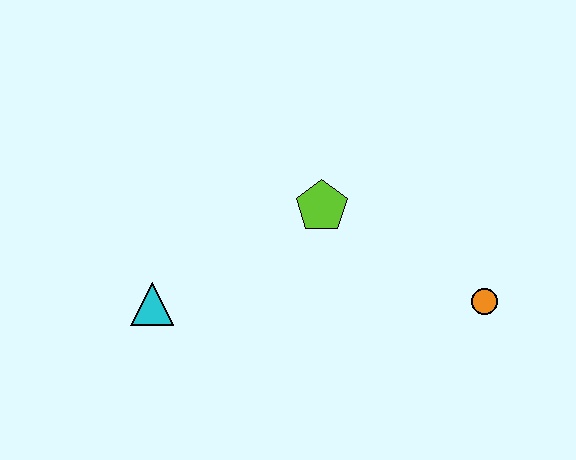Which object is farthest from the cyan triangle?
The orange circle is farthest from the cyan triangle.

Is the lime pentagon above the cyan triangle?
Yes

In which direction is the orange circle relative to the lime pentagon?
The orange circle is to the right of the lime pentagon.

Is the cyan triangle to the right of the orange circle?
No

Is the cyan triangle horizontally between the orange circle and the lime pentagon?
No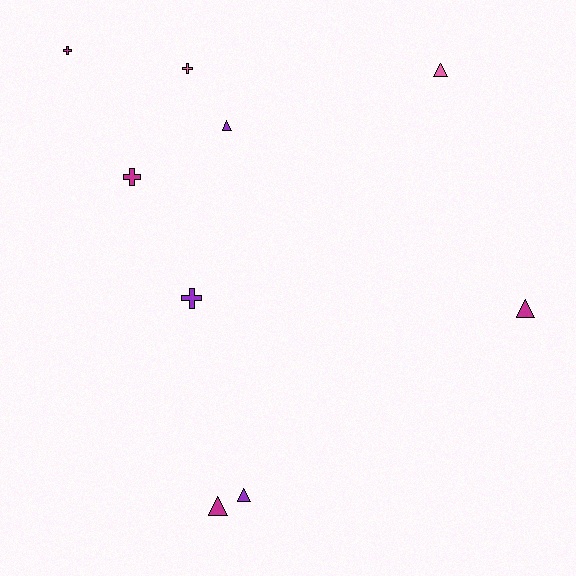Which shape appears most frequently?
Triangle, with 5 objects.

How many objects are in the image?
There are 9 objects.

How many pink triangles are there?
There is 1 pink triangle.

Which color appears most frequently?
Magenta, with 4 objects.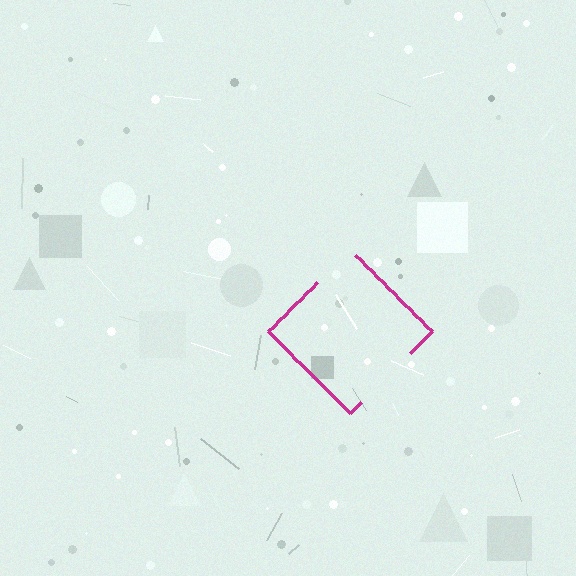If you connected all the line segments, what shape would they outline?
They would outline a diamond.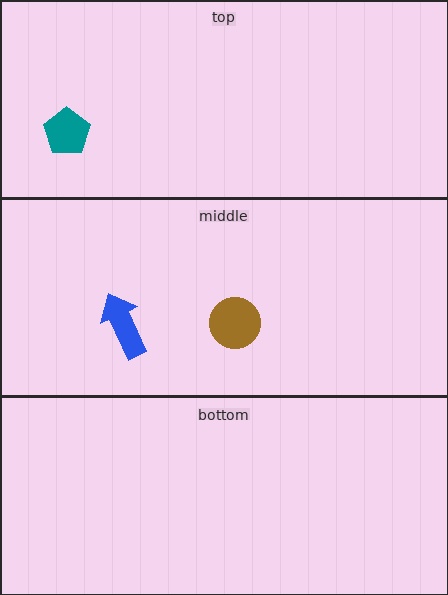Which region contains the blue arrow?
The middle region.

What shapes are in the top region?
The teal pentagon.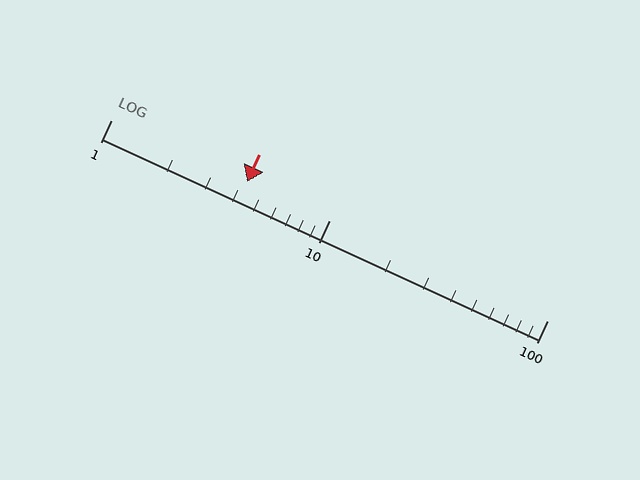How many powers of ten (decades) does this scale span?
The scale spans 2 decades, from 1 to 100.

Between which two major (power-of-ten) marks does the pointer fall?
The pointer is between 1 and 10.